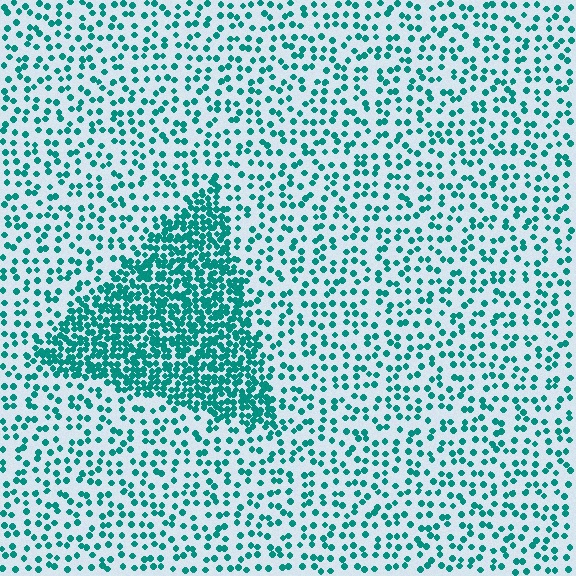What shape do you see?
I see a triangle.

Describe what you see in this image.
The image contains small teal elements arranged at two different densities. A triangle-shaped region is visible where the elements are more densely packed than the surrounding area.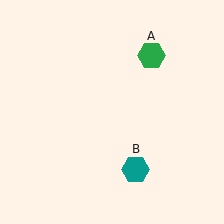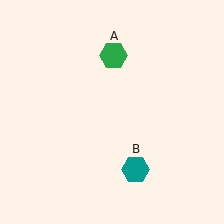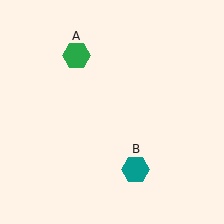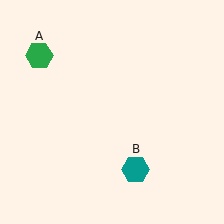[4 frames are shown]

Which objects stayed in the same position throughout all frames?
Teal hexagon (object B) remained stationary.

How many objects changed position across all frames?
1 object changed position: green hexagon (object A).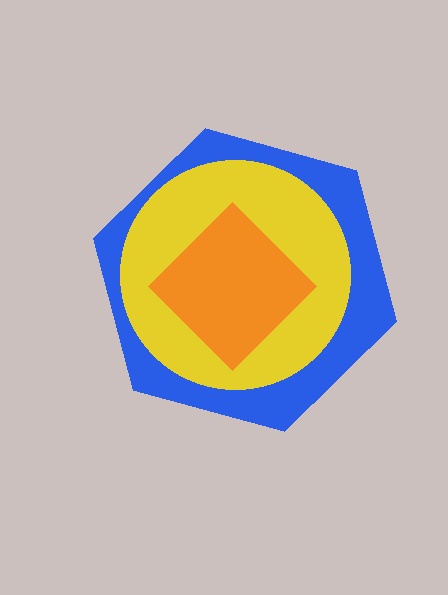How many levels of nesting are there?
3.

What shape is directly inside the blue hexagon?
The yellow circle.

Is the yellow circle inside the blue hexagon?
Yes.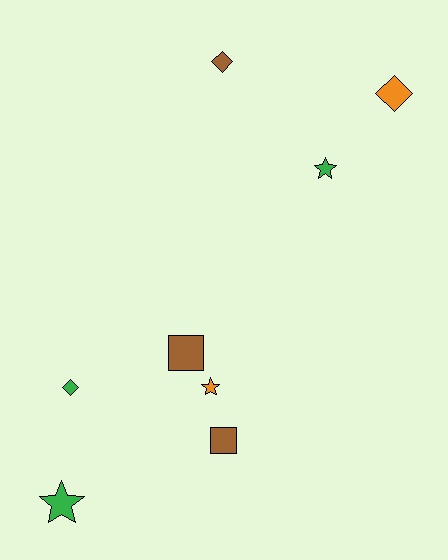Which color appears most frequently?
Brown, with 3 objects.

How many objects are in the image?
There are 8 objects.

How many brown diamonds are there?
There is 1 brown diamond.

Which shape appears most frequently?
Star, with 3 objects.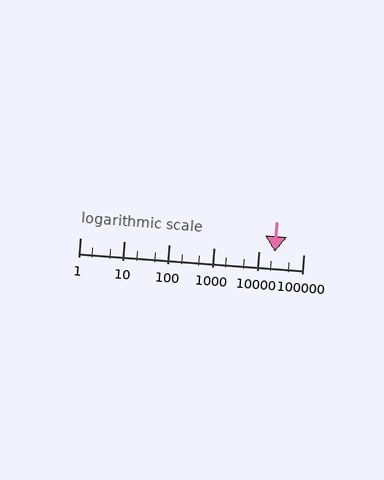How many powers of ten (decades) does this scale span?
The scale spans 5 decades, from 1 to 100000.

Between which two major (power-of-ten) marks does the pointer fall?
The pointer is between 10000 and 100000.